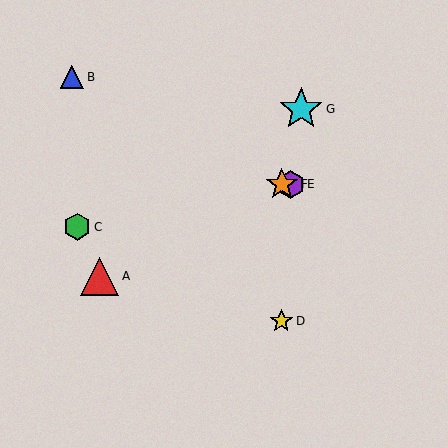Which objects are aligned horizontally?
Objects E, F are aligned horizontally.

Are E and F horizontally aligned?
Yes, both are at y≈184.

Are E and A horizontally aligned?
No, E is at y≈184 and A is at y≈276.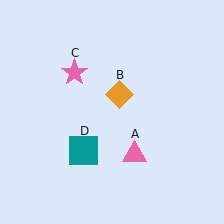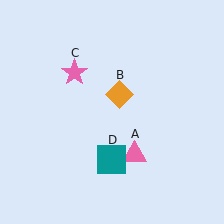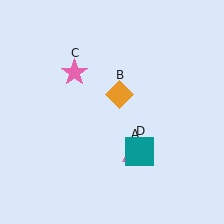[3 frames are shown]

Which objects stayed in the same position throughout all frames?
Pink triangle (object A) and orange diamond (object B) and pink star (object C) remained stationary.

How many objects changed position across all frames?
1 object changed position: teal square (object D).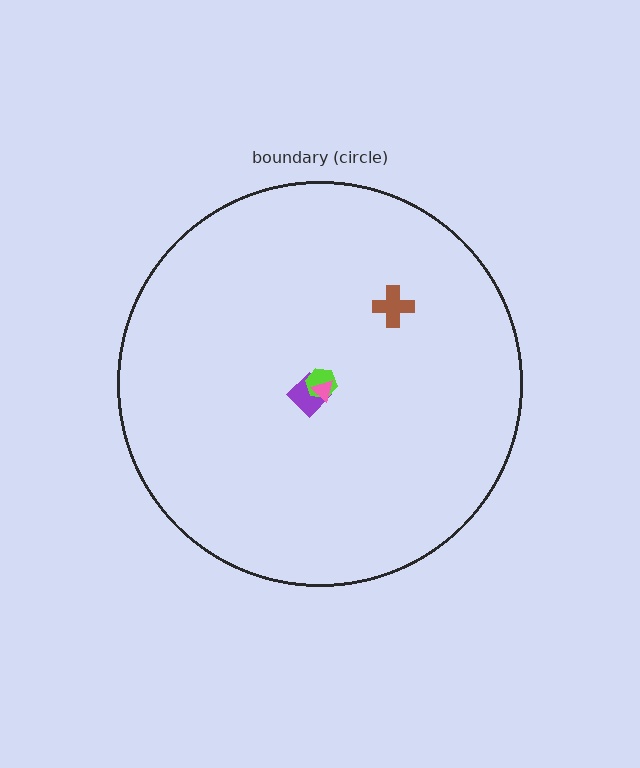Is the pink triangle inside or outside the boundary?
Inside.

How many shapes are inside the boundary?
4 inside, 0 outside.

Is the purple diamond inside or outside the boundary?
Inside.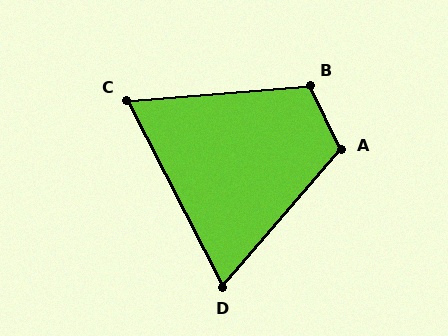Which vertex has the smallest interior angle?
C, at approximately 67 degrees.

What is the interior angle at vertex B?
Approximately 112 degrees (obtuse).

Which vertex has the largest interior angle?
A, at approximately 113 degrees.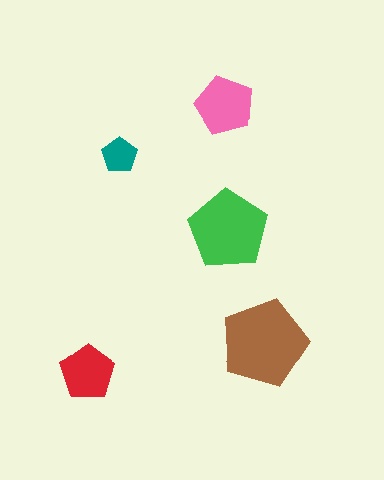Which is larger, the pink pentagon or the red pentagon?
The pink one.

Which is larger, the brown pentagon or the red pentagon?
The brown one.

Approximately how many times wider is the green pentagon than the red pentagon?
About 1.5 times wider.